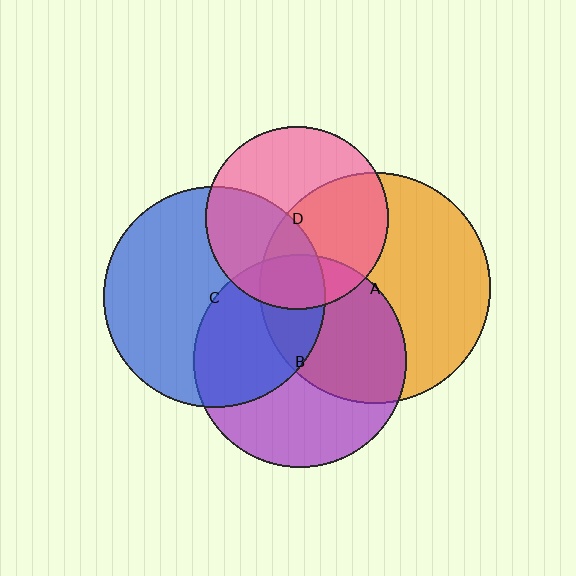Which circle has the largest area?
Circle A (orange).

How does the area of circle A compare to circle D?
Approximately 1.6 times.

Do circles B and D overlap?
Yes.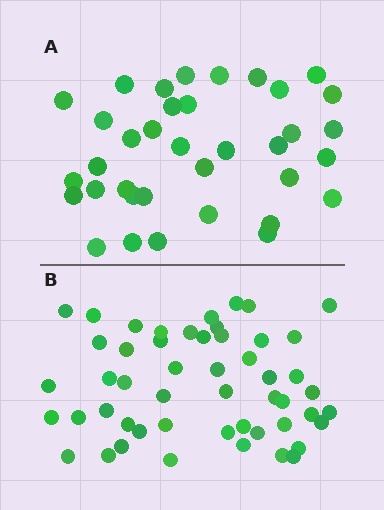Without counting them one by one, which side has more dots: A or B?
Region B (the bottom region) has more dots.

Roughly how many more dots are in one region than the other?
Region B has approximately 15 more dots than region A.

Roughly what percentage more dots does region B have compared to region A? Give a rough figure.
About 40% more.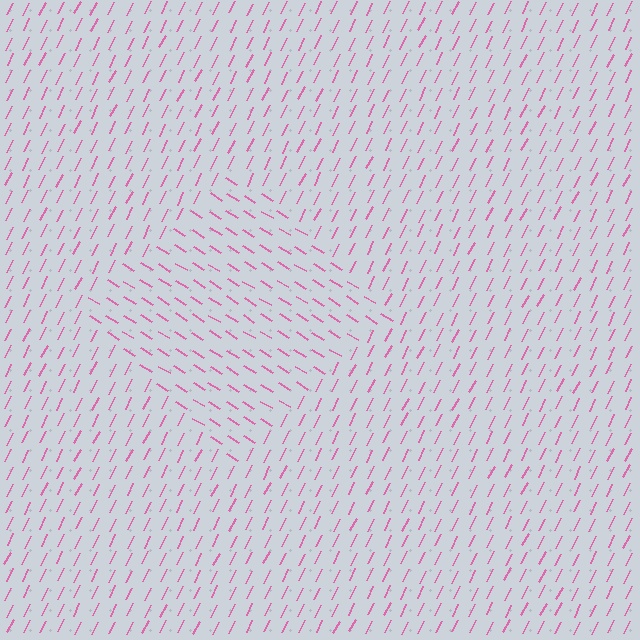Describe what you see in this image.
The image is filled with small pink line segments. A diamond region in the image has lines oriented differently from the surrounding lines, creating a visible texture boundary.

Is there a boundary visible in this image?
Yes, there is a texture boundary formed by a change in line orientation.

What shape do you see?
I see a diamond.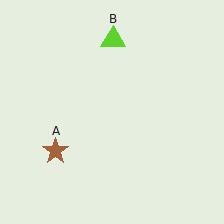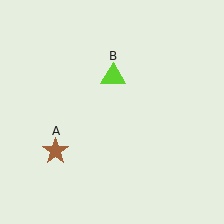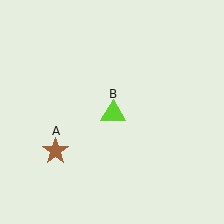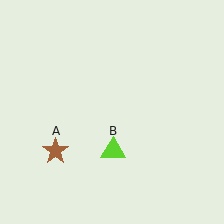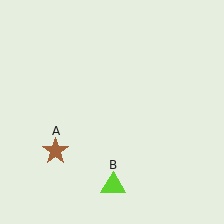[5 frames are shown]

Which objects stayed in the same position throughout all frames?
Brown star (object A) remained stationary.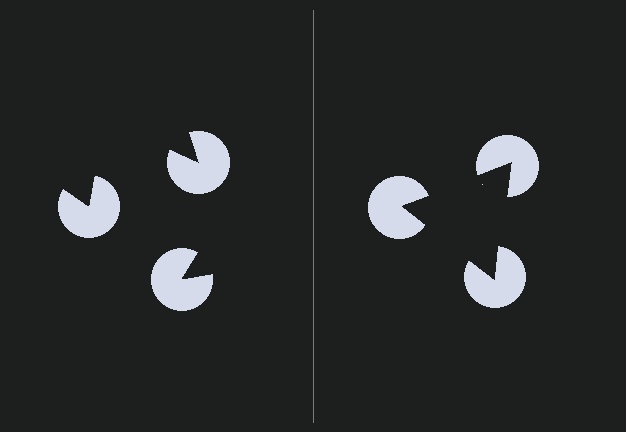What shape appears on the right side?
An illusory triangle.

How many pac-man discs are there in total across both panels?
6 — 3 on each side.